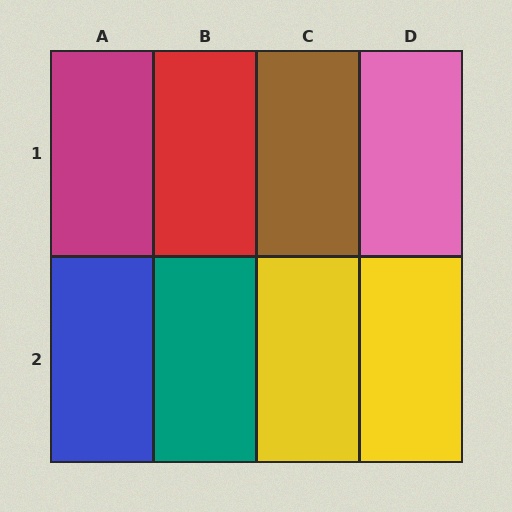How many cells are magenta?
1 cell is magenta.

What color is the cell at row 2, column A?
Blue.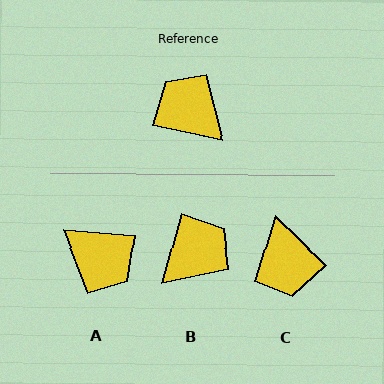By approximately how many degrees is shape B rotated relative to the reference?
Approximately 93 degrees clockwise.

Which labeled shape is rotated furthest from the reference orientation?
A, about 173 degrees away.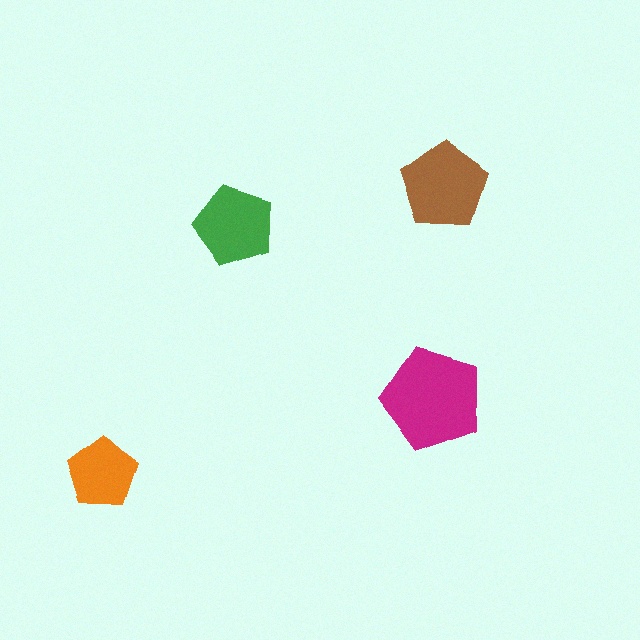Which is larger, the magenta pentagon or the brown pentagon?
The magenta one.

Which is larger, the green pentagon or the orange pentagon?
The green one.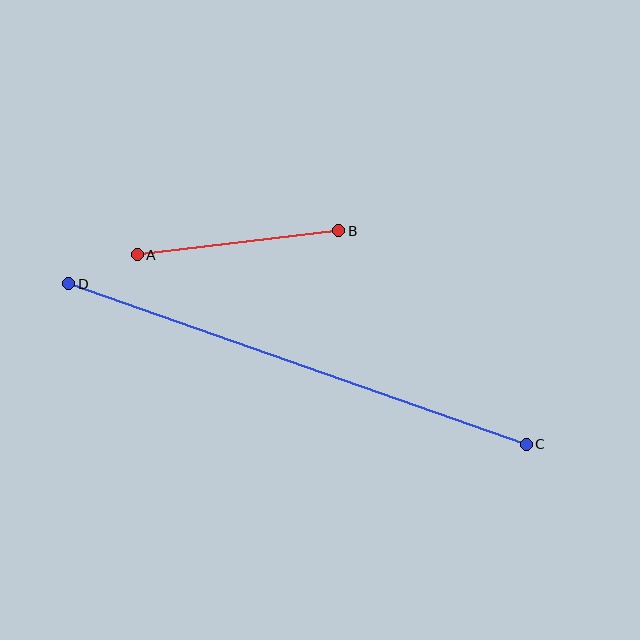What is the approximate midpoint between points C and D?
The midpoint is at approximately (297, 364) pixels.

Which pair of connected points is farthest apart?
Points C and D are farthest apart.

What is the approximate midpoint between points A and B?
The midpoint is at approximately (238, 243) pixels.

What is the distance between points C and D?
The distance is approximately 485 pixels.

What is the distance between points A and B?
The distance is approximately 203 pixels.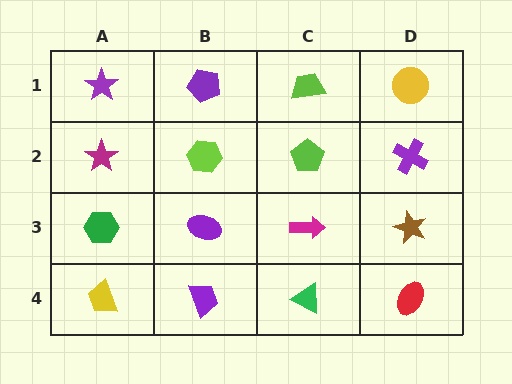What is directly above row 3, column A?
A magenta star.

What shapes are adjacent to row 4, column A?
A green hexagon (row 3, column A), a purple trapezoid (row 4, column B).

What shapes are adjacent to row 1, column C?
A lime pentagon (row 2, column C), a purple pentagon (row 1, column B), a yellow circle (row 1, column D).